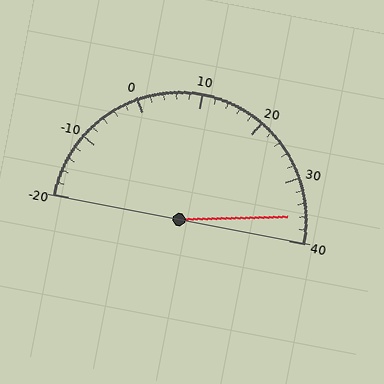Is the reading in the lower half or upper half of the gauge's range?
The reading is in the upper half of the range (-20 to 40).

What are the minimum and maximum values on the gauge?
The gauge ranges from -20 to 40.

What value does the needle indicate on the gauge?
The needle indicates approximately 36.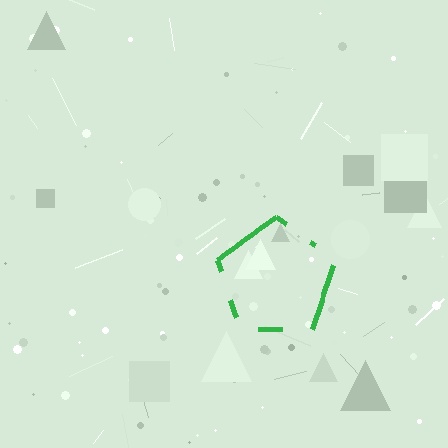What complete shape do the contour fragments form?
The contour fragments form a pentagon.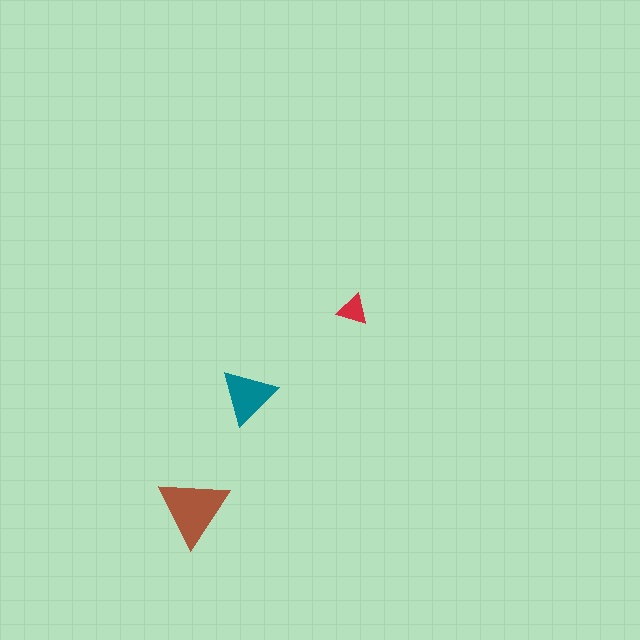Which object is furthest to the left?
The brown triangle is leftmost.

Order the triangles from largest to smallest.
the brown one, the teal one, the red one.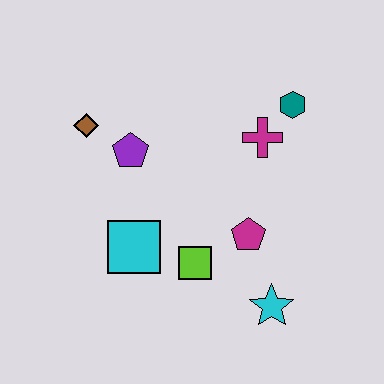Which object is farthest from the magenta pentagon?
The brown diamond is farthest from the magenta pentagon.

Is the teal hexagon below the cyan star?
No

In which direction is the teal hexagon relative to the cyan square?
The teal hexagon is to the right of the cyan square.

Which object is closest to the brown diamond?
The purple pentagon is closest to the brown diamond.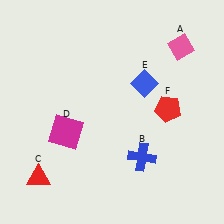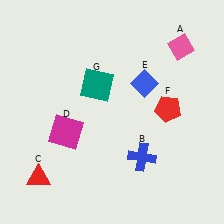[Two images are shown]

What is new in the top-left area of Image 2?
A teal square (G) was added in the top-left area of Image 2.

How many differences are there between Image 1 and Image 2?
There is 1 difference between the two images.